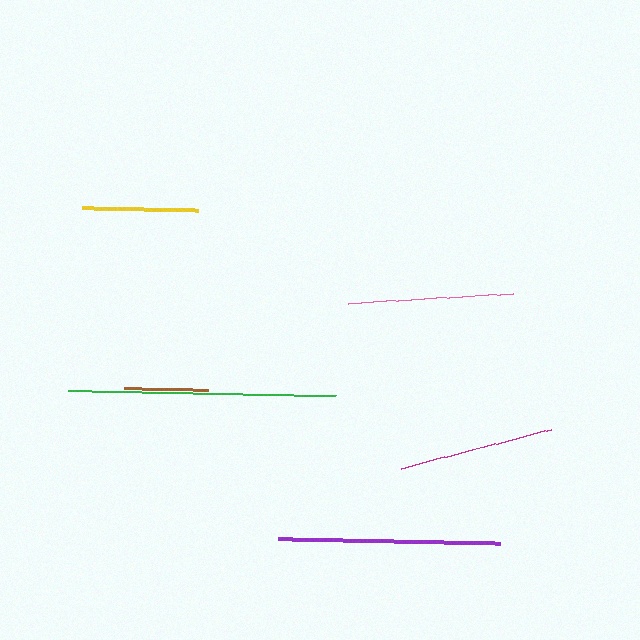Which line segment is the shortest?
The brown line is the shortest at approximately 84 pixels.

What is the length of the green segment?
The green segment is approximately 268 pixels long.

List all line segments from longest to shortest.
From longest to shortest: green, purple, pink, magenta, yellow, brown.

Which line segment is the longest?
The green line is the longest at approximately 268 pixels.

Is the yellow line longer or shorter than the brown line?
The yellow line is longer than the brown line.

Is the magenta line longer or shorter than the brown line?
The magenta line is longer than the brown line.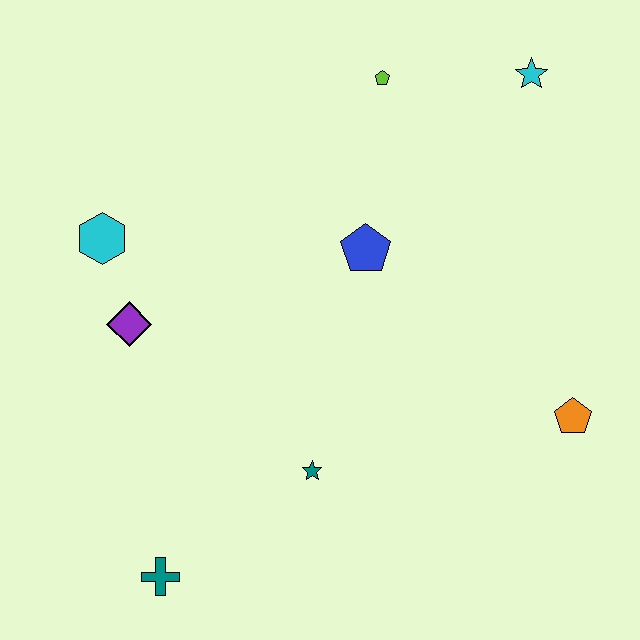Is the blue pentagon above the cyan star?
No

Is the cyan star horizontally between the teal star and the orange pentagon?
Yes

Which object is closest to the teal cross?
The teal star is closest to the teal cross.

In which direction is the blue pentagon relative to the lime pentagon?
The blue pentagon is below the lime pentagon.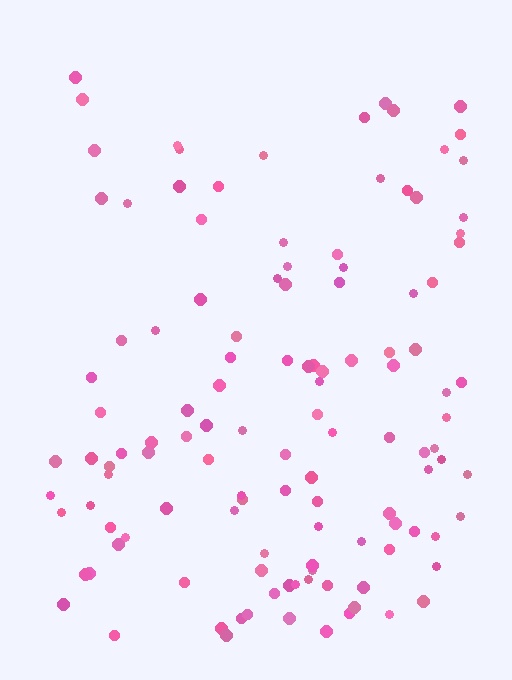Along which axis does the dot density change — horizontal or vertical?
Vertical.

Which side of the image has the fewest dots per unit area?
The top.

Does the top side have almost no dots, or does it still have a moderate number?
Still a moderate number, just noticeably fewer than the bottom.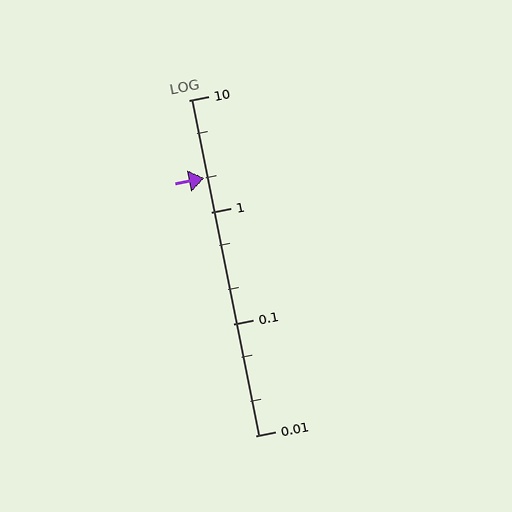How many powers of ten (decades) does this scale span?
The scale spans 3 decades, from 0.01 to 10.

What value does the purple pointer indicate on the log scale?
The pointer indicates approximately 2.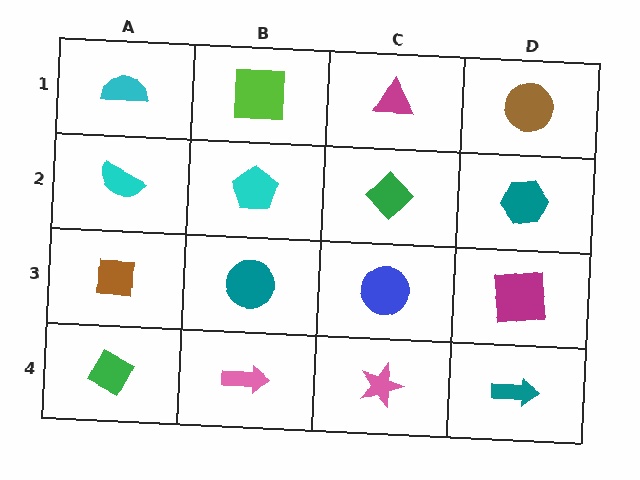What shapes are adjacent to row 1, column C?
A green diamond (row 2, column C), a lime square (row 1, column B), a brown circle (row 1, column D).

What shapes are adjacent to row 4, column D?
A magenta square (row 3, column D), a pink star (row 4, column C).